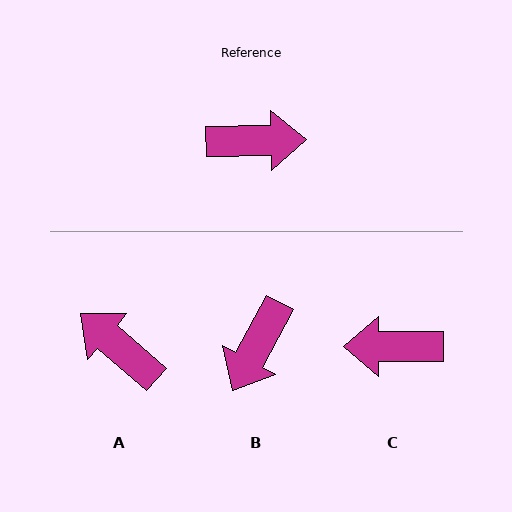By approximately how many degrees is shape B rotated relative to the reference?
Approximately 119 degrees clockwise.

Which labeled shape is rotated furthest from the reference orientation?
C, about 179 degrees away.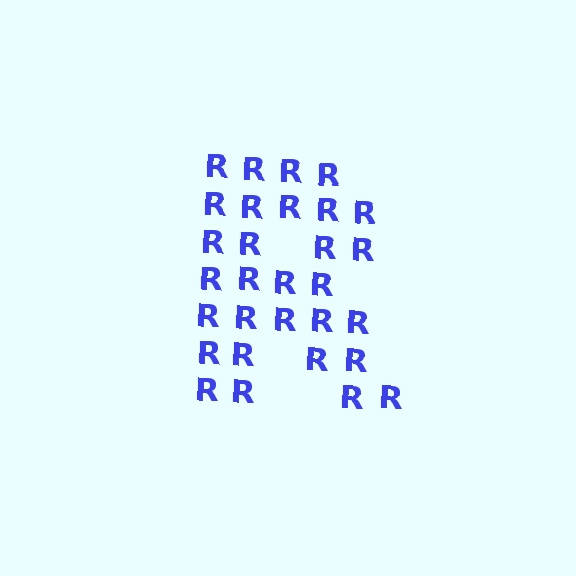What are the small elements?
The small elements are letter R's.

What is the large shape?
The large shape is the letter R.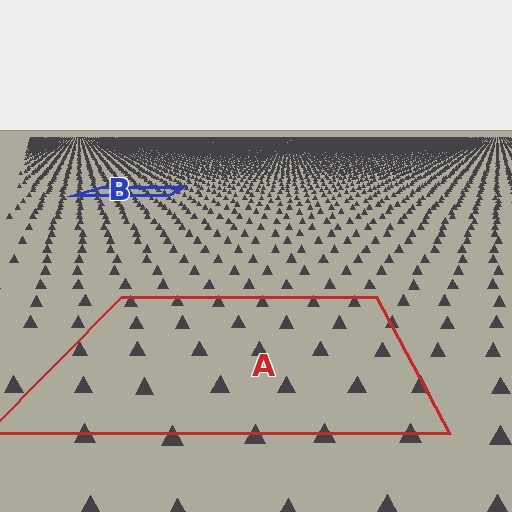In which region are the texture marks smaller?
The texture marks are smaller in region B, because it is farther away.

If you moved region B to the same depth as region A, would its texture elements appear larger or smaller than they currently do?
They would appear larger. At a closer depth, the same texture elements are projected at a bigger on-screen size.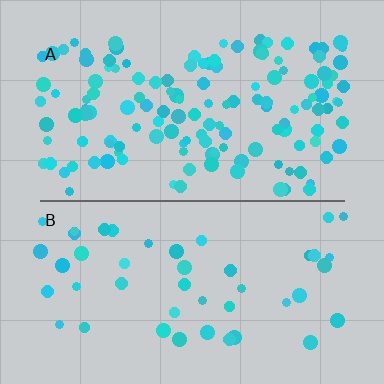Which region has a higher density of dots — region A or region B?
A (the top).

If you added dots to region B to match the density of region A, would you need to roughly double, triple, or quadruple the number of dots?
Approximately triple.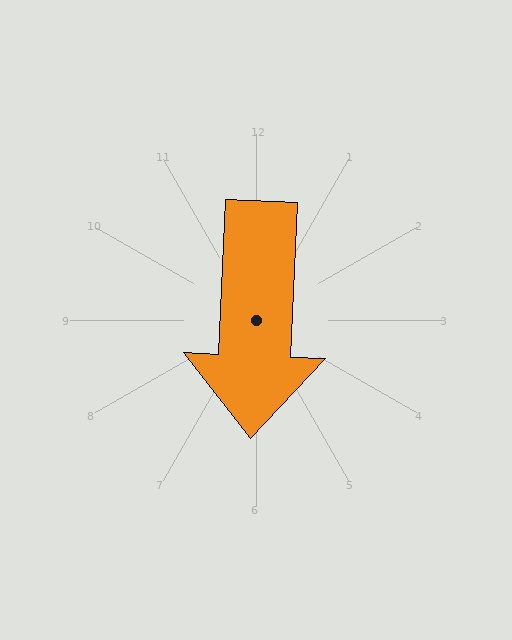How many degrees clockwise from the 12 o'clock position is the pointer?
Approximately 183 degrees.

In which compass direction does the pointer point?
South.